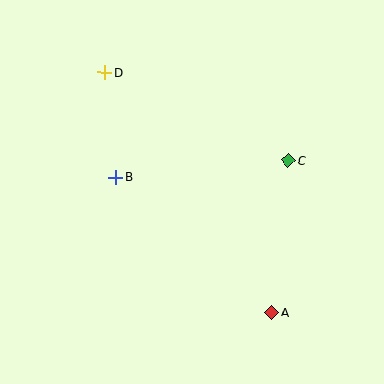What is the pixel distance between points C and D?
The distance between C and D is 204 pixels.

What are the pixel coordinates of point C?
Point C is at (288, 160).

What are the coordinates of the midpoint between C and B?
The midpoint between C and B is at (202, 169).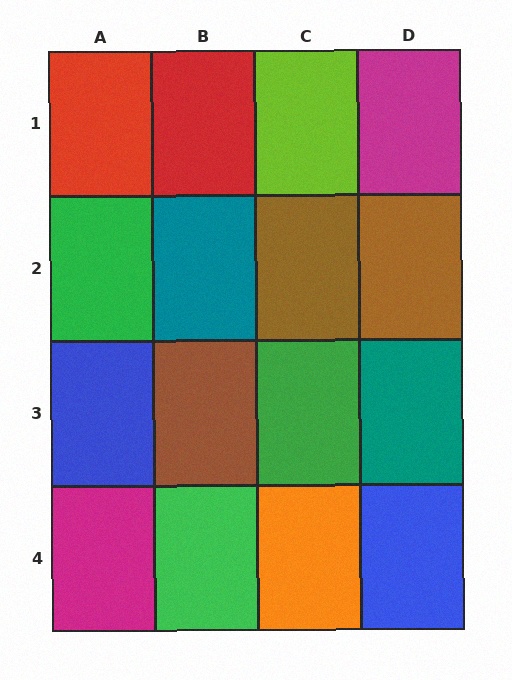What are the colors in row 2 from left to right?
Green, teal, brown, brown.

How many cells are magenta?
2 cells are magenta.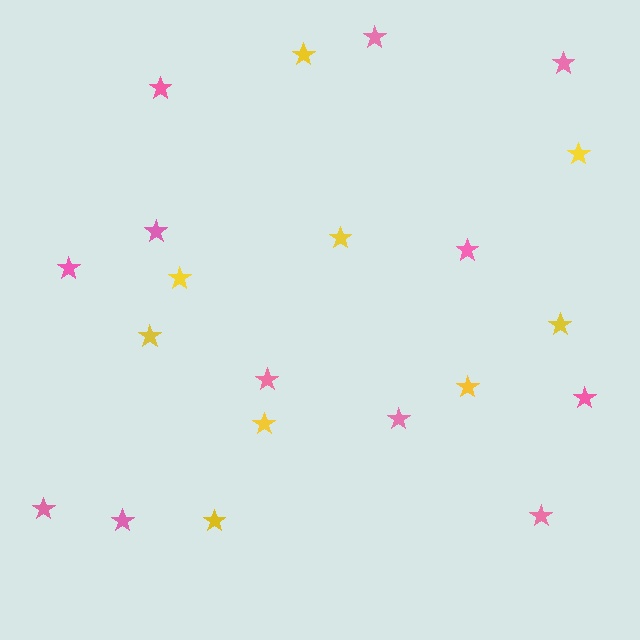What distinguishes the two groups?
There are 2 groups: one group of yellow stars (9) and one group of pink stars (12).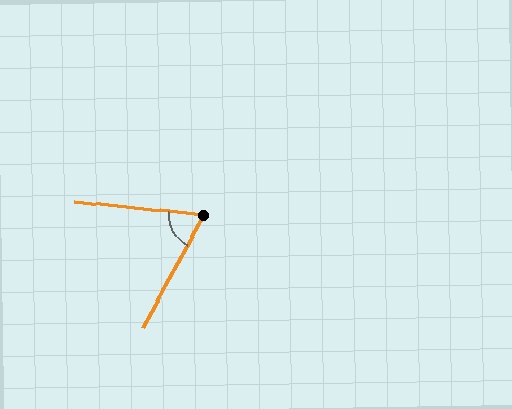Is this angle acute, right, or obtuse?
It is acute.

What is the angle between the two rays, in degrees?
Approximately 68 degrees.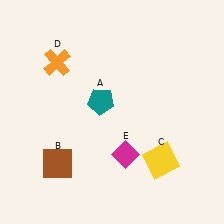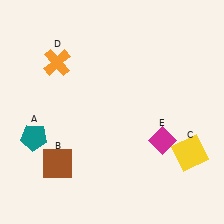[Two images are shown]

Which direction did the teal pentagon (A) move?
The teal pentagon (A) moved left.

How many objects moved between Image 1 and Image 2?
3 objects moved between the two images.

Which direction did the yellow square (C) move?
The yellow square (C) moved right.